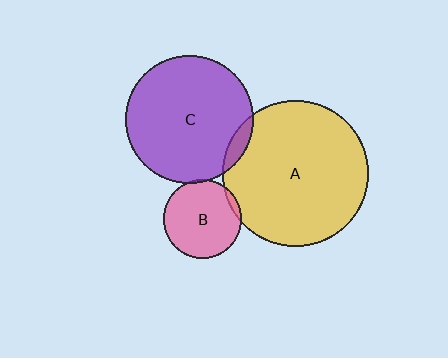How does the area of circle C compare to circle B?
Approximately 2.6 times.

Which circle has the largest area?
Circle A (yellow).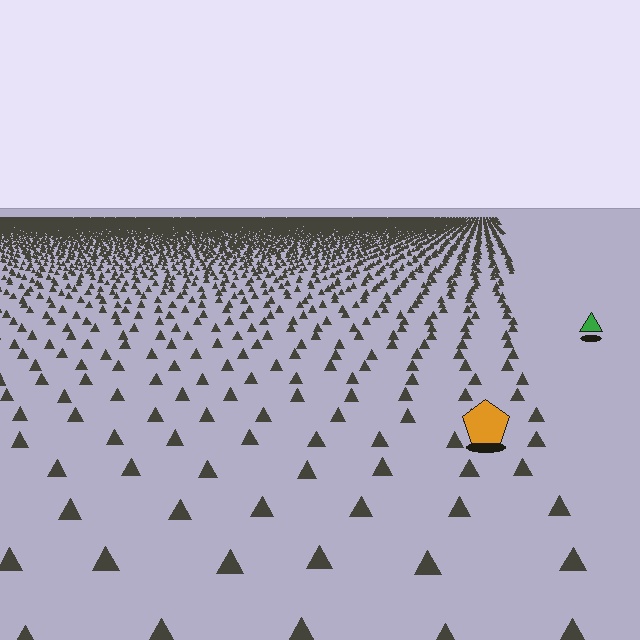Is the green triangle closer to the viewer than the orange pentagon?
No. The orange pentagon is closer — you can tell from the texture gradient: the ground texture is coarser near it.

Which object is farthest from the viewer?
The green triangle is farthest from the viewer. It appears smaller and the ground texture around it is denser.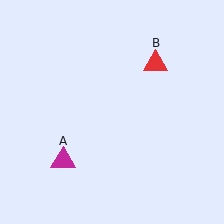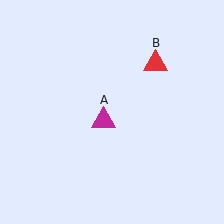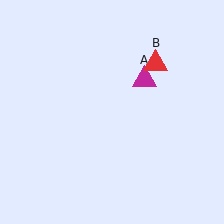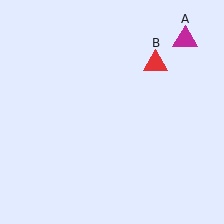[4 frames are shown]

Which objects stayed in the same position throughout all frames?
Red triangle (object B) remained stationary.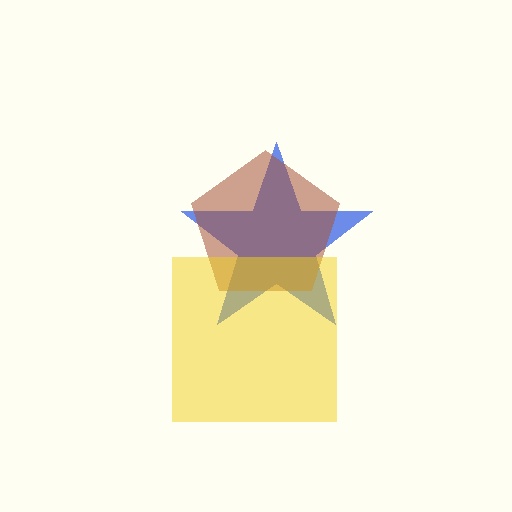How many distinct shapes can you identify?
There are 3 distinct shapes: a blue star, a brown pentagon, a yellow square.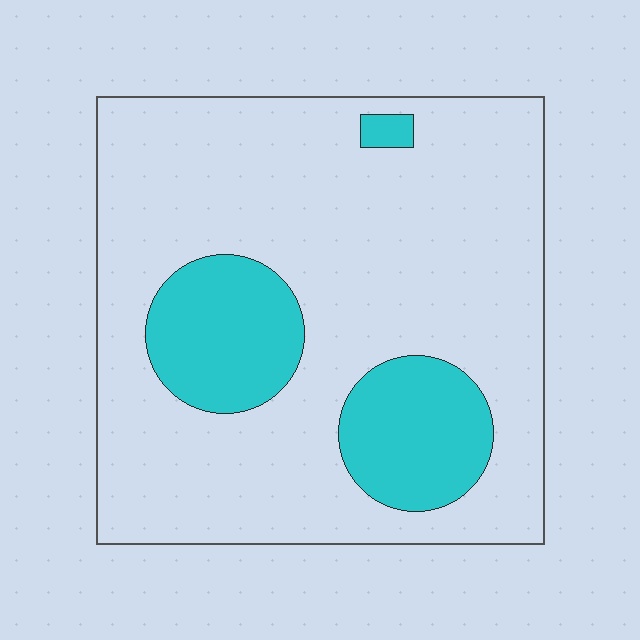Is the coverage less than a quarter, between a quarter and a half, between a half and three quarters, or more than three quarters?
Less than a quarter.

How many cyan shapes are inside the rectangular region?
3.